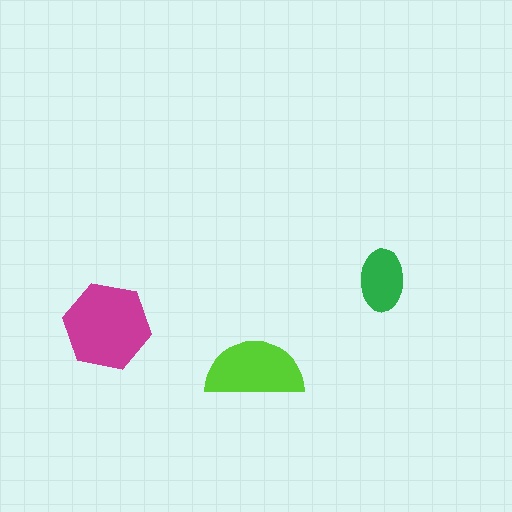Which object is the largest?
The magenta hexagon.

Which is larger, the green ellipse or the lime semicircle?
The lime semicircle.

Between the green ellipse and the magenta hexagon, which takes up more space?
The magenta hexagon.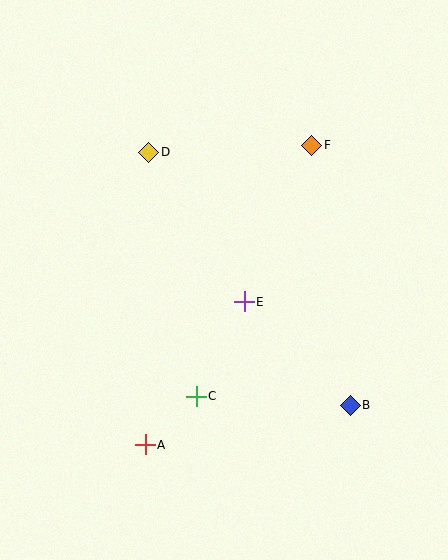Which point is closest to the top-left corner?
Point D is closest to the top-left corner.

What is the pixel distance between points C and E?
The distance between C and E is 106 pixels.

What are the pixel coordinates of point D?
Point D is at (149, 152).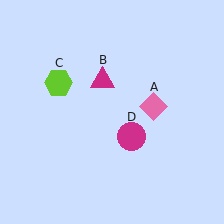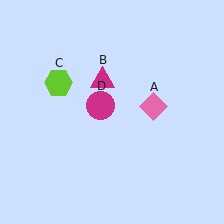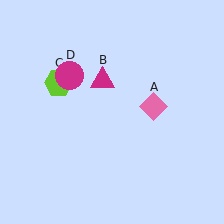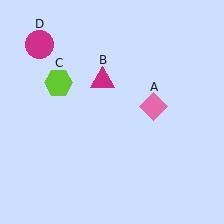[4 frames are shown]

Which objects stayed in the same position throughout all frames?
Pink diamond (object A) and magenta triangle (object B) and lime hexagon (object C) remained stationary.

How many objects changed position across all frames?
1 object changed position: magenta circle (object D).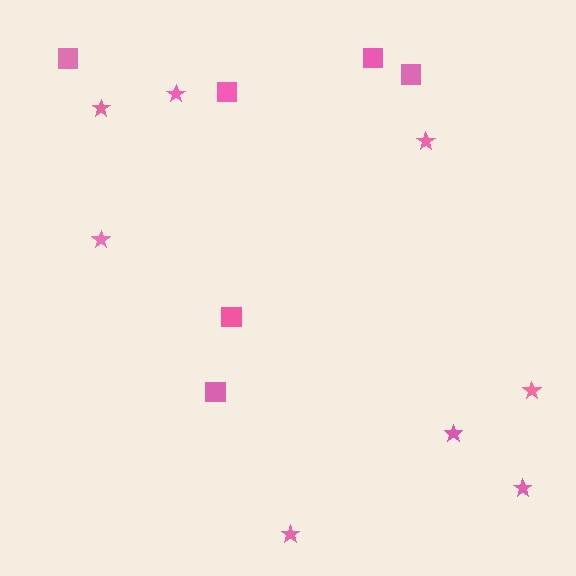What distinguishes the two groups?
There are 2 groups: one group of squares (6) and one group of stars (8).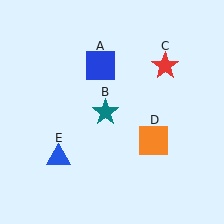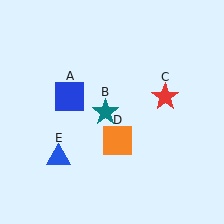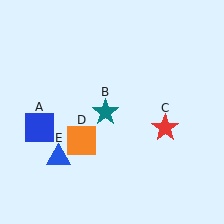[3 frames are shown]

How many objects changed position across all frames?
3 objects changed position: blue square (object A), red star (object C), orange square (object D).